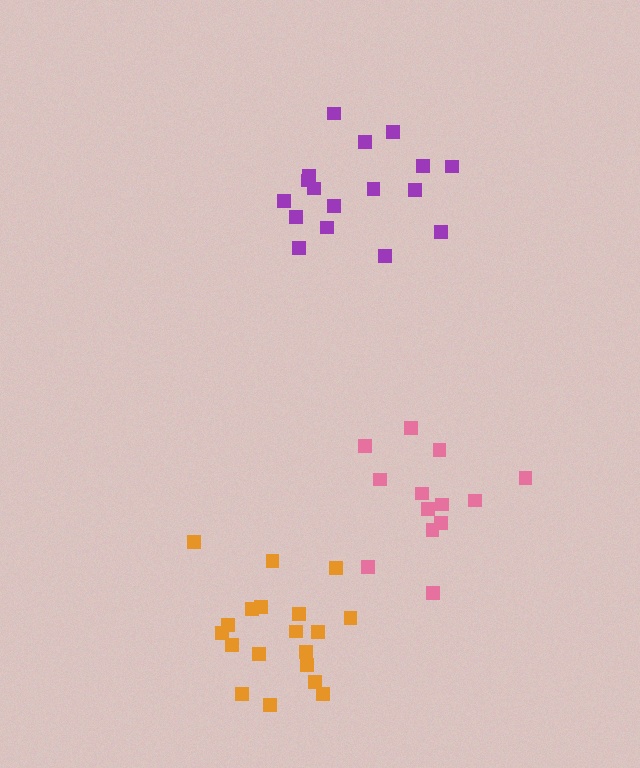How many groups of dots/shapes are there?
There are 3 groups.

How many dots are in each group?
Group 1: 19 dots, Group 2: 13 dots, Group 3: 17 dots (49 total).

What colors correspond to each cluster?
The clusters are colored: orange, pink, purple.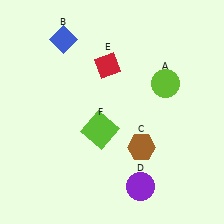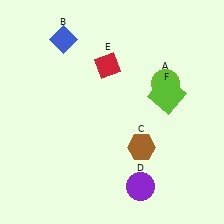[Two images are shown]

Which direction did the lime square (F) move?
The lime square (F) moved right.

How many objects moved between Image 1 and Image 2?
1 object moved between the two images.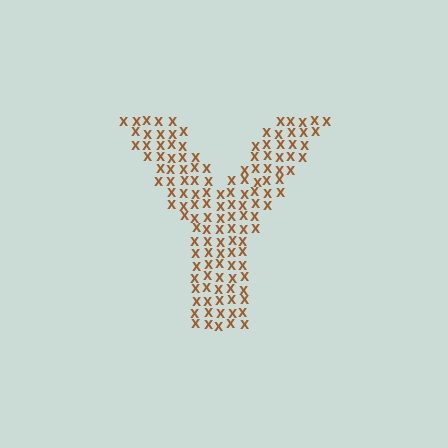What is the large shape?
The large shape is the letter Y.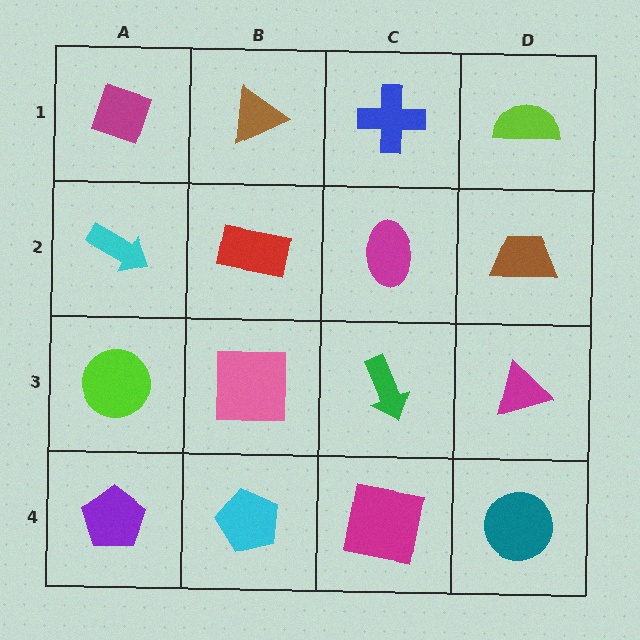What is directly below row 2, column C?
A green arrow.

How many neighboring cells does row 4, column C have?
3.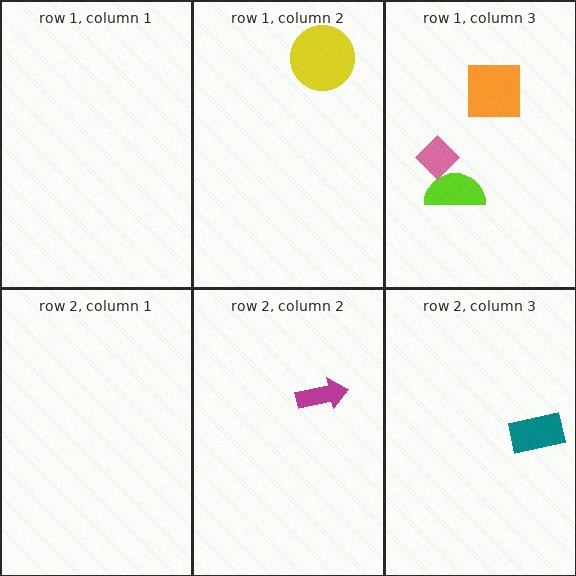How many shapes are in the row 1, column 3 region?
3.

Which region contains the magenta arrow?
The row 2, column 2 region.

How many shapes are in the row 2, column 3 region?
1.